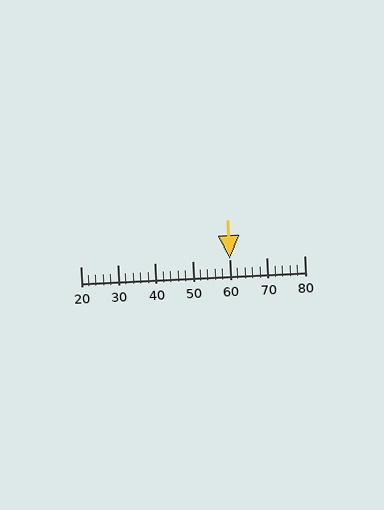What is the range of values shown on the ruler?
The ruler shows values from 20 to 80.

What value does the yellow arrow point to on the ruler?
The yellow arrow points to approximately 60.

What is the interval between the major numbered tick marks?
The major tick marks are spaced 10 units apart.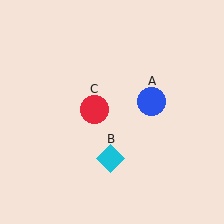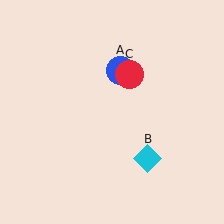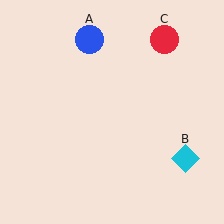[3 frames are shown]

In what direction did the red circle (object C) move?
The red circle (object C) moved up and to the right.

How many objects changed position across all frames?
3 objects changed position: blue circle (object A), cyan diamond (object B), red circle (object C).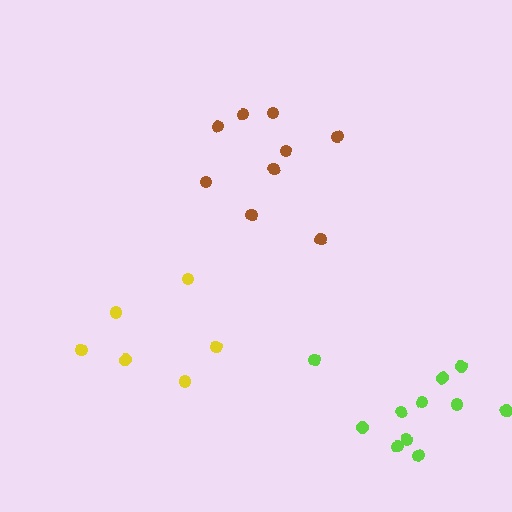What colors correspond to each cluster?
The clusters are colored: brown, yellow, lime.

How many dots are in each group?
Group 1: 9 dots, Group 2: 6 dots, Group 3: 12 dots (27 total).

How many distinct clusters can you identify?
There are 3 distinct clusters.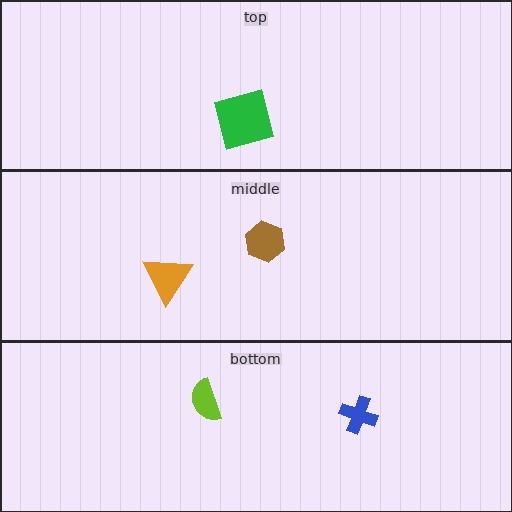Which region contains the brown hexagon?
The middle region.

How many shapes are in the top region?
1.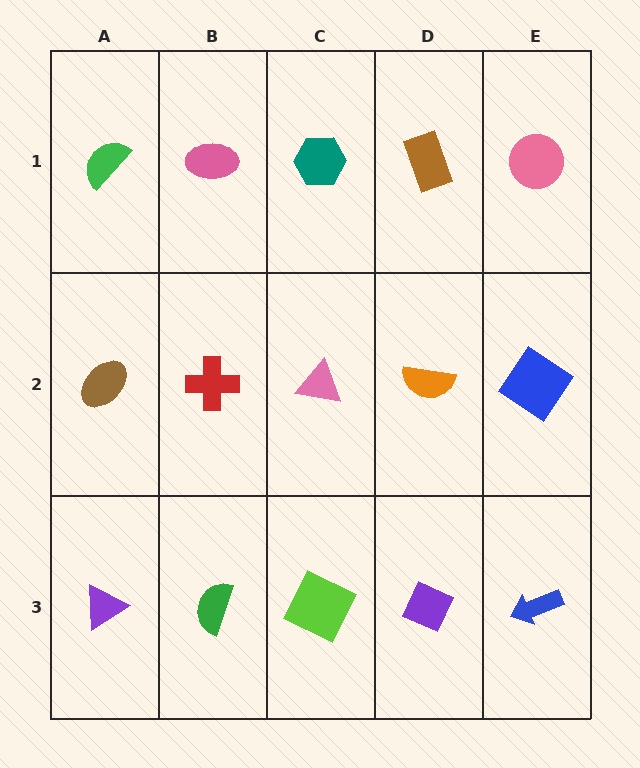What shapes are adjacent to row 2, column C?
A teal hexagon (row 1, column C), a lime square (row 3, column C), a red cross (row 2, column B), an orange semicircle (row 2, column D).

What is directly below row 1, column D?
An orange semicircle.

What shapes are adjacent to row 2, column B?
A pink ellipse (row 1, column B), a green semicircle (row 3, column B), a brown ellipse (row 2, column A), a pink triangle (row 2, column C).